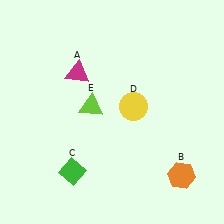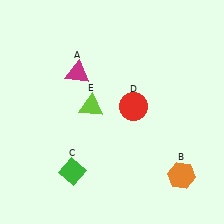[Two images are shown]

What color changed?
The circle (D) changed from yellow in Image 1 to red in Image 2.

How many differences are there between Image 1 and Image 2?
There is 1 difference between the two images.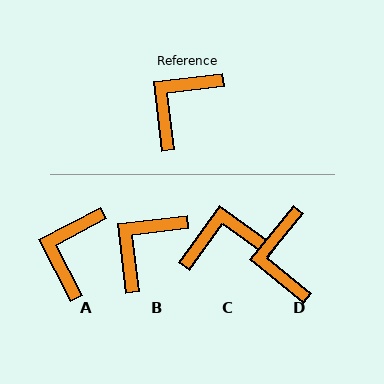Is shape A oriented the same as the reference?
No, it is off by about 21 degrees.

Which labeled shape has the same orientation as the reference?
B.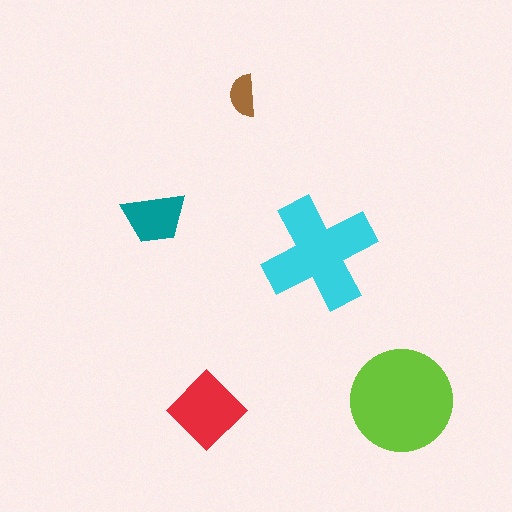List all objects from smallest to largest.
The brown semicircle, the teal trapezoid, the red diamond, the cyan cross, the lime circle.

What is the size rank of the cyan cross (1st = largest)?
2nd.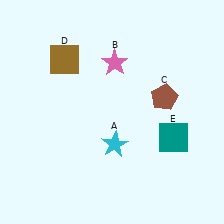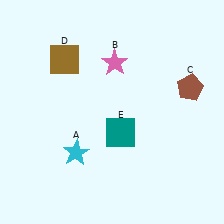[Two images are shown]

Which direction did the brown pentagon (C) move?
The brown pentagon (C) moved right.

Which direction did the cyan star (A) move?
The cyan star (A) moved left.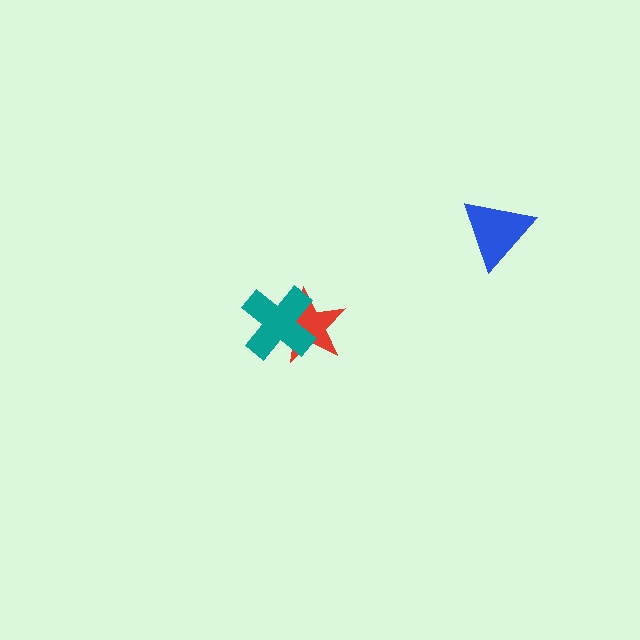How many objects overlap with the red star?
1 object overlaps with the red star.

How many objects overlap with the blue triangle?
0 objects overlap with the blue triangle.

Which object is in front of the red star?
The teal cross is in front of the red star.